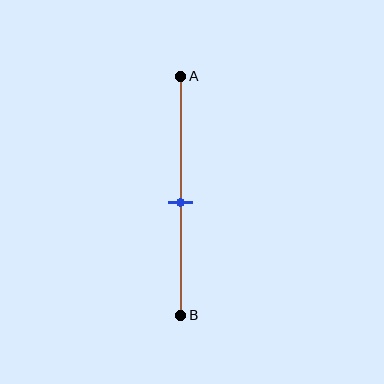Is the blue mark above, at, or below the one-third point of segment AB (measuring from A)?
The blue mark is below the one-third point of segment AB.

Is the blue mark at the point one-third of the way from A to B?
No, the mark is at about 55% from A, not at the 33% one-third point.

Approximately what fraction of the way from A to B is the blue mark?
The blue mark is approximately 55% of the way from A to B.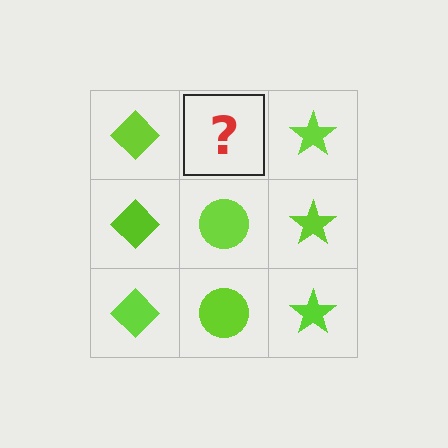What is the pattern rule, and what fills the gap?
The rule is that each column has a consistent shape. The gap should be filled with a lime circle.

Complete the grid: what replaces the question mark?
The question mark should be replaced with a lime circle.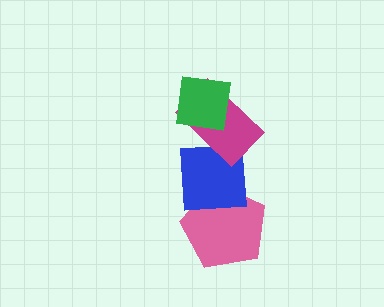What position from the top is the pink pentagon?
The pink pentagon is 4th from the top.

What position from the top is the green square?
The green square is 1st from the top.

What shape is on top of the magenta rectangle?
The green square is on top of the magenta rectangle.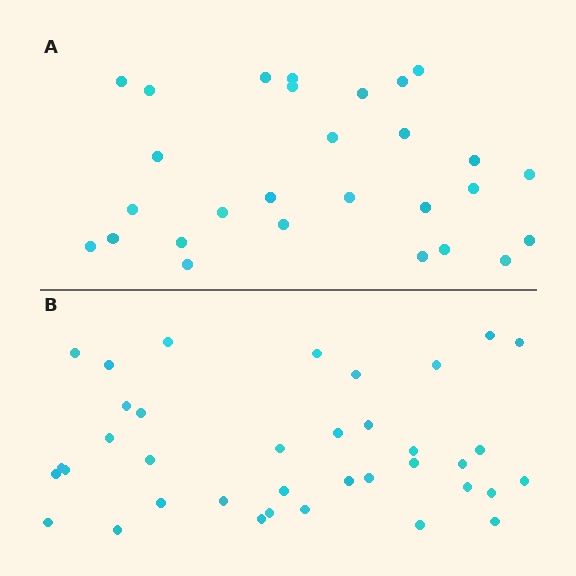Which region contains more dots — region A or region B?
Region B (the bottom region) has more dots.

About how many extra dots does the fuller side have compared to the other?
Region B has roughly 8 or so more dots than region A.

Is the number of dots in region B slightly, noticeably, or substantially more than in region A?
Region B has noticeably more, but not dramatically so. The ratio is roughly 1.3 to 1.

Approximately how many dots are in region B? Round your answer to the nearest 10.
About 40 dots. (The exact count is 37, which rounds to 40.)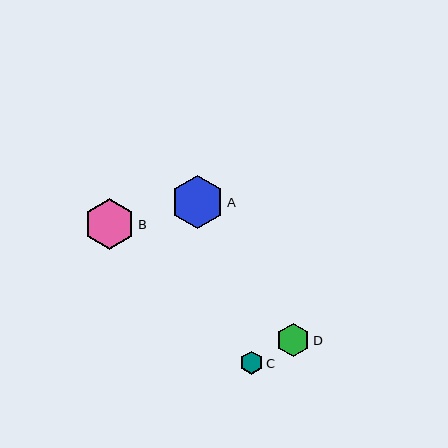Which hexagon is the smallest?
Hexagon C is the smallest with a size of approximately 23 pixels.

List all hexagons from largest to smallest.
From largest to smallest: A, B, D, C.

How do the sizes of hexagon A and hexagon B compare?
Hexagon A and hexagon B are approximately the same size.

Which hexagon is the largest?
Hexagon A is the largest with a size of approximately 53 pixels.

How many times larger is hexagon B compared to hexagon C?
Hexagon B is approximately 2.2 times the size of hexagon C.